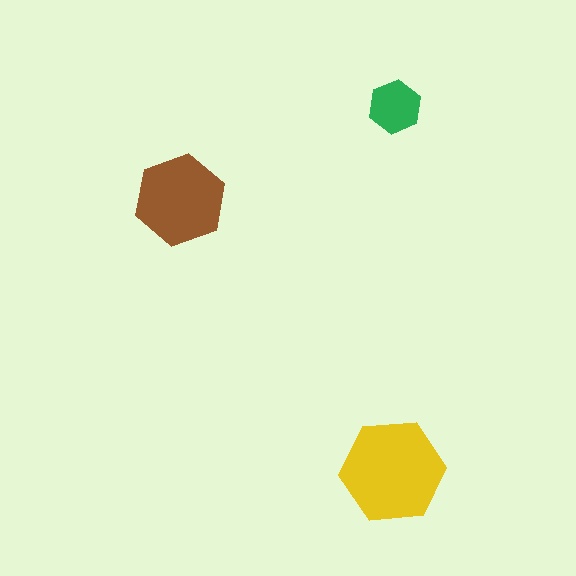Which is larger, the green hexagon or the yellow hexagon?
The yellow one.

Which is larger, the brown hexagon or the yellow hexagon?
The yellow one.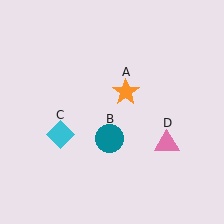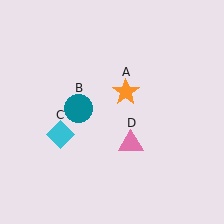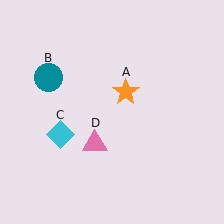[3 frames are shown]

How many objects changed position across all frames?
2 objects changed position: teal circle (object B), pink triangle (object D).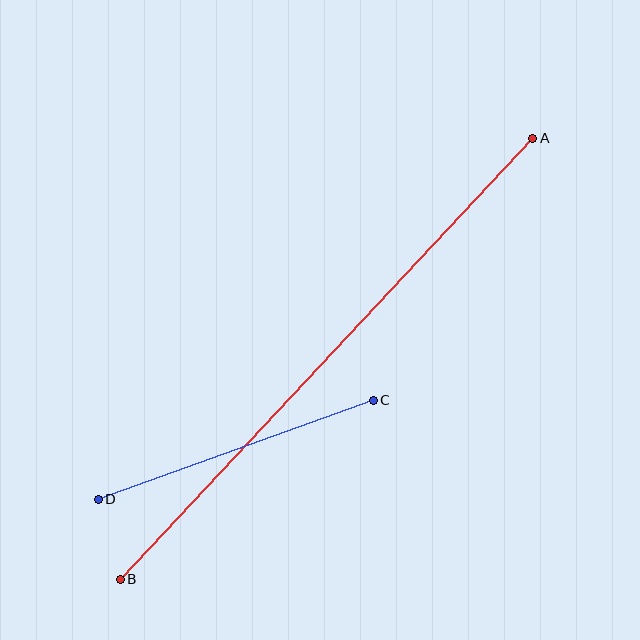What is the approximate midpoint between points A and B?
The midpoint is at approximately (327, 359) pixels.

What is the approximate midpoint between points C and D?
The midpoint is at approximately (236, 450) pixels.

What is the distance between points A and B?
The distance is approximately 604 pixels.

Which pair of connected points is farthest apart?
Points A and B are farthest apart.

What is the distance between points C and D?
The distance is approximately 292 pixels.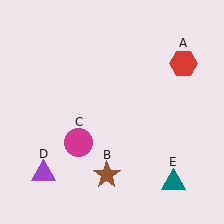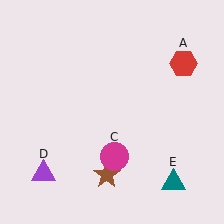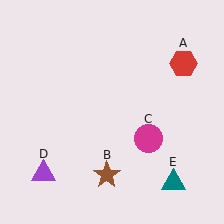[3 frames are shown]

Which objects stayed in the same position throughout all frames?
Red hexagon (object A) and brown star (object B) and purple triangle (object D) and teal triangle (object E) remained stationary.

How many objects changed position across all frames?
1 object changed position: magenta circle (object C).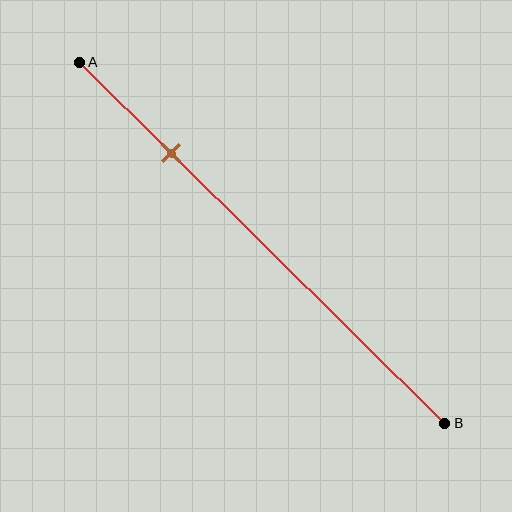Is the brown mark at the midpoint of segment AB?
No, the mark is at about 25% from A, not at the 50% midpoint.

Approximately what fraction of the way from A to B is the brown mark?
The brown mark is approximately 25% of the way from A to B.